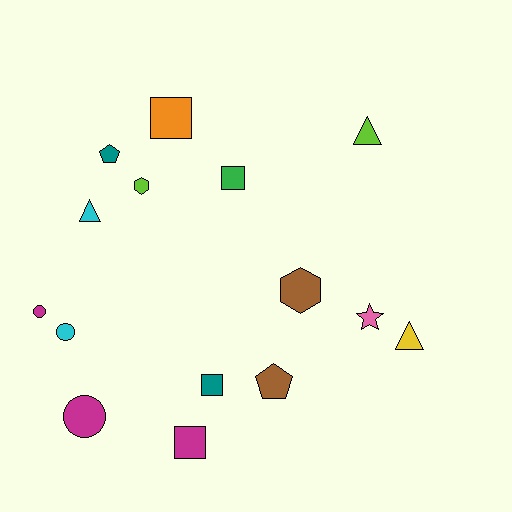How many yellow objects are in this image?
There is 1 yellow object.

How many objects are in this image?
There are 15 objects.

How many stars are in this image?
There is 1 star.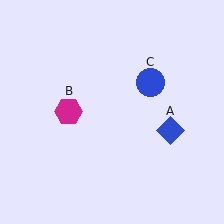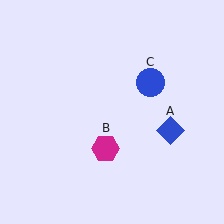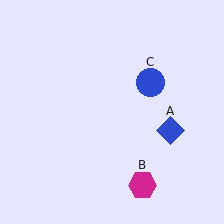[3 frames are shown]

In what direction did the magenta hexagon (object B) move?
The magenta hexagon (object B) moved down and to the right.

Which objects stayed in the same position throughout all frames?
Blue diamond (object A) and blue circle (object C) remained stationary.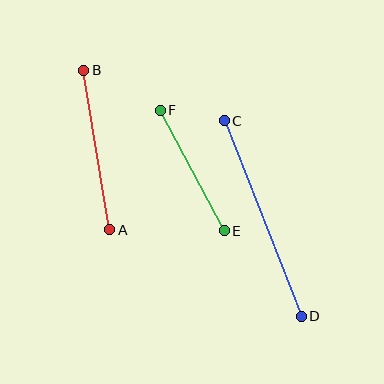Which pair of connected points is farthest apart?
Points C and D are farthest apart.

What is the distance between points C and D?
The distance is approximately 210 pixels.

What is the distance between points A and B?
The distance is approximately 161 pixels.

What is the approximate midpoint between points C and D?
The midpoint is at approximately (263, 219) pixels.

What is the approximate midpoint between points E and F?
The midpoint is at approximately (192, 170) pixels.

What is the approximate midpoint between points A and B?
The midpoint is at approximately (97, 150) pixels.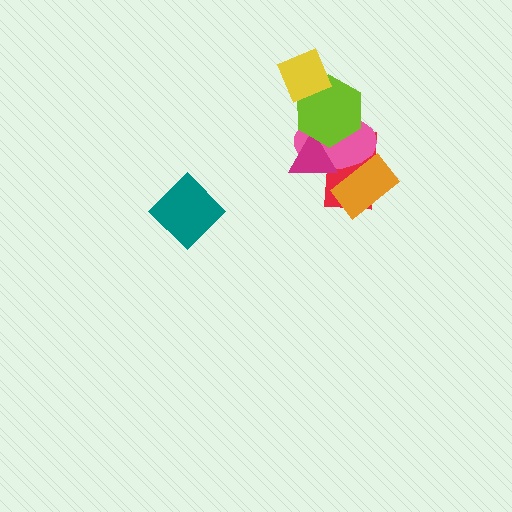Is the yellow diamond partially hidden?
No, no other shape covers it.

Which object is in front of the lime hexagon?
The yellow diamond is in front of the lime hexagon.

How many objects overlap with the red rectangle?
4 objects overlap with the red rectangle.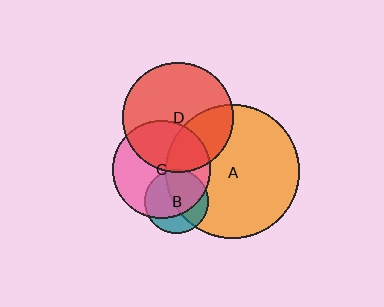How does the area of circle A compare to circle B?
Approximately 4.4 times.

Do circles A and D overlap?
Yes.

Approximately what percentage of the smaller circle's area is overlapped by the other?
Approximately 30%.